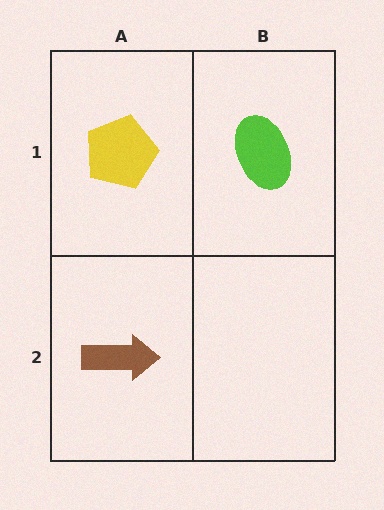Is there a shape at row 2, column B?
No, that cell is empty.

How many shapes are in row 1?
2 shapes.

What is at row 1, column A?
A yellow pentagon.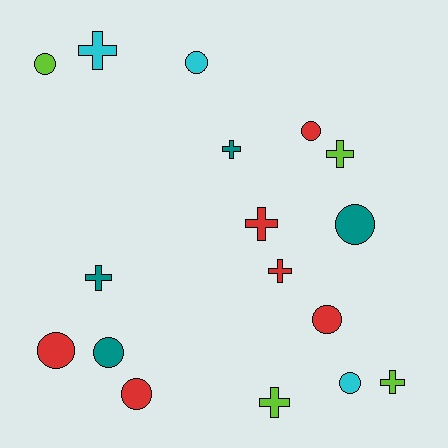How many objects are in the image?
There are 17 objects.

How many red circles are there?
There are 4 red circles.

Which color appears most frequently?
Red, with 6 objects.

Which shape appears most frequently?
Circle, with 9 objects.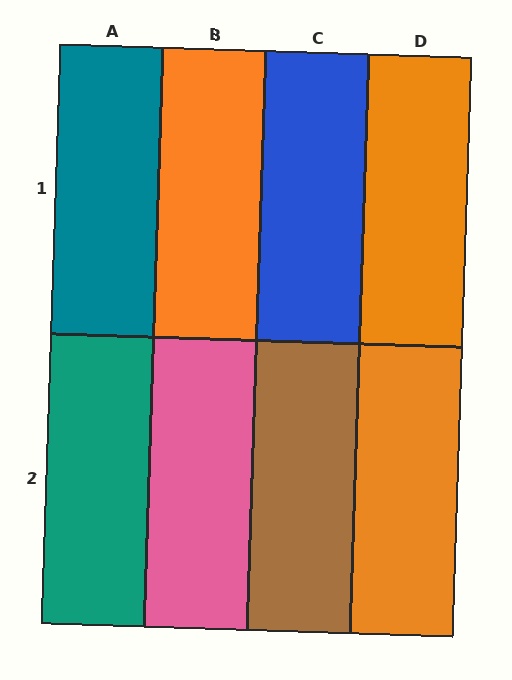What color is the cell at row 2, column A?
Teal.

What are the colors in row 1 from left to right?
Teal, orange, blue, orange.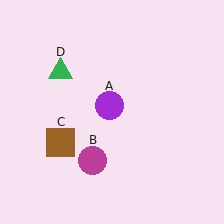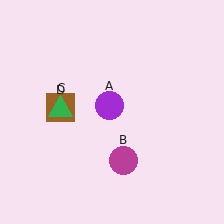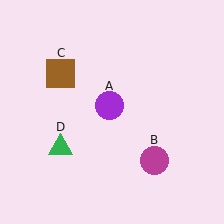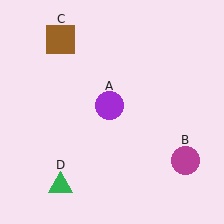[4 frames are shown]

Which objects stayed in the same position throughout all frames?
Purple circle (object A) remained stationary.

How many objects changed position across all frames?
3 objects changed position: magenta circle (object B), brown square (object C), green triangle (object D).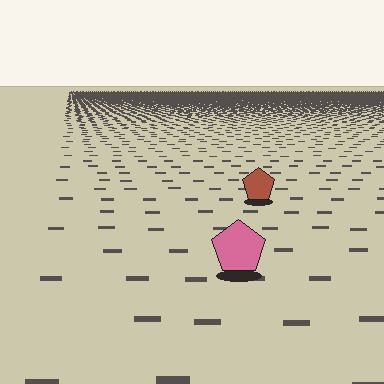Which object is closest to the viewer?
The pink pentagon is closest. The texture marks near it are larger and more spread out.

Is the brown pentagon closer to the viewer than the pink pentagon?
No. The pink pentagon is closer — you can tell from the texture gradient: the ground texture is coarser near it.